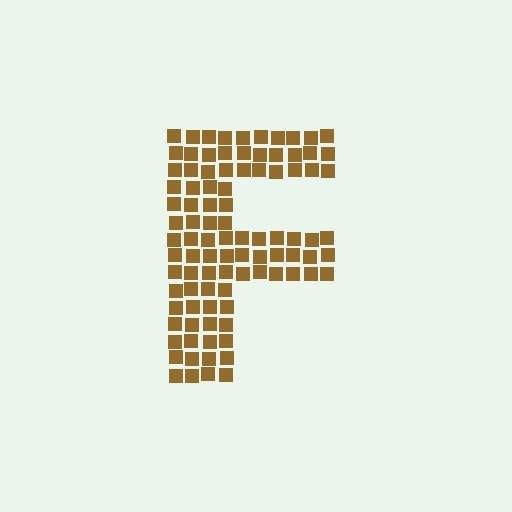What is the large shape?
The large shape is the letter F.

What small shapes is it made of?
It is made of small squares.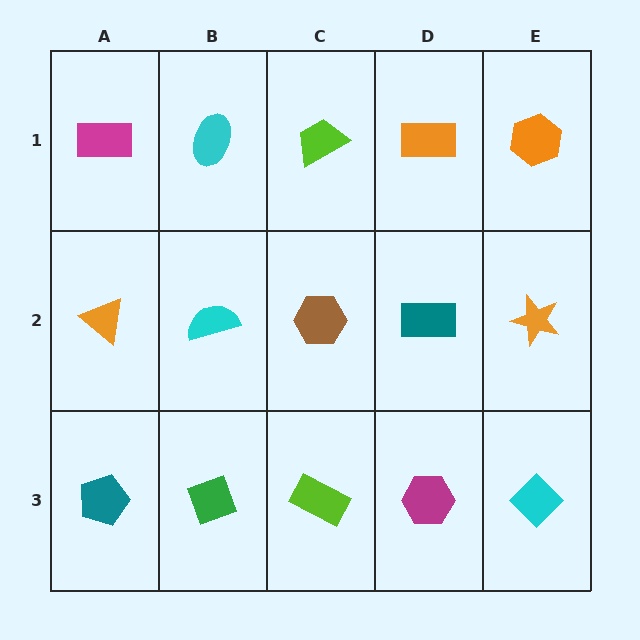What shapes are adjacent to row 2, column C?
A lime trapezoid (row 1, column C), a lime rectangle (row 3, column C), a cyan semicircle (row 2, column B), a teal rectangle (row 2, column D).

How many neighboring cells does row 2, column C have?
4.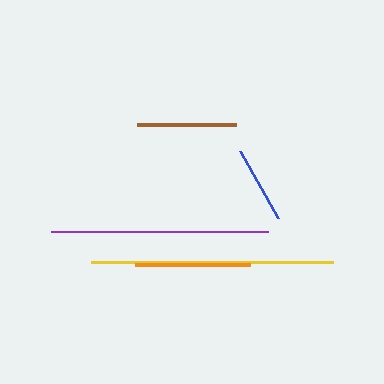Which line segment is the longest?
The yellow line is the longest at approximately 242 pixels.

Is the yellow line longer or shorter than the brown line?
The yellow line is longer than the brown line.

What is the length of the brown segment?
The brown segment is approximately 100 pixels long.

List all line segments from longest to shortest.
From longest to shortest: yellow, purple, orange, brown, blue.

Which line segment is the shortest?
The blue line is the shortest at approximately 76 pixels.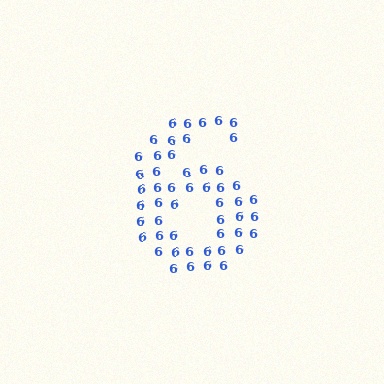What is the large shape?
The large shape is the digit 6.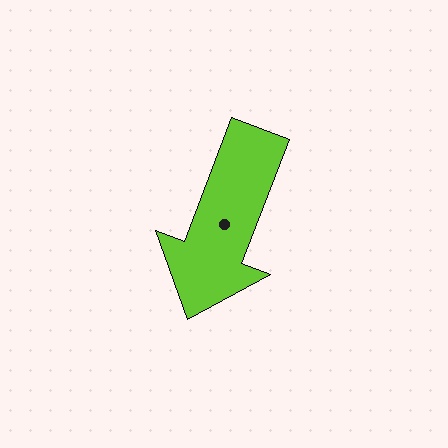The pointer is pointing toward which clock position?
Roughly 7 o'clock.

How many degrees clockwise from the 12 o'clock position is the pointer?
Approximately 201 degrees.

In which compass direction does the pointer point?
South.